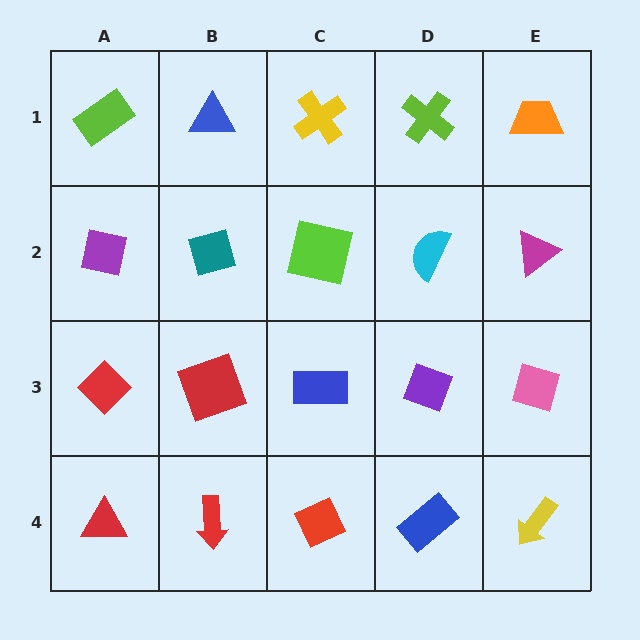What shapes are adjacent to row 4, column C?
A blue rectangle (row 3, column C), a red arrow (row 4, column B), a blue rectangle (row 4, column D).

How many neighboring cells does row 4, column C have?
3.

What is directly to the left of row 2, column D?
A lime square.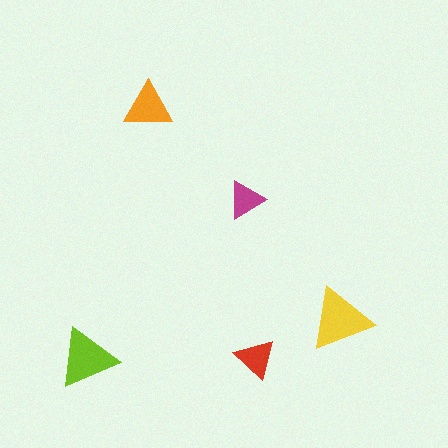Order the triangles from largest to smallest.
the yellow one, the lime one, the orange one, the red one, the magenta one.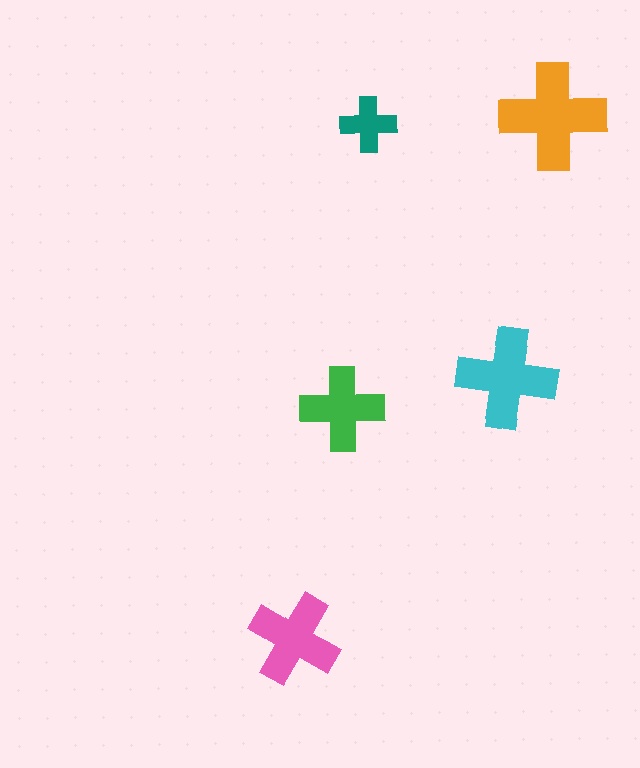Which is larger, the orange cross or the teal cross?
The orange one.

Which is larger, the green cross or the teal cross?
The green one.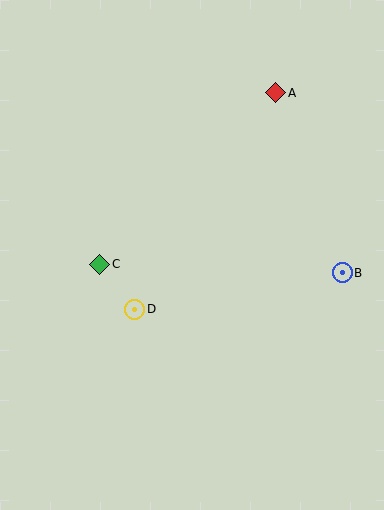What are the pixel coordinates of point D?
Point D is at (135, 309).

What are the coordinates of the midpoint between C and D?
The midpoint between C and D is at (117, 287).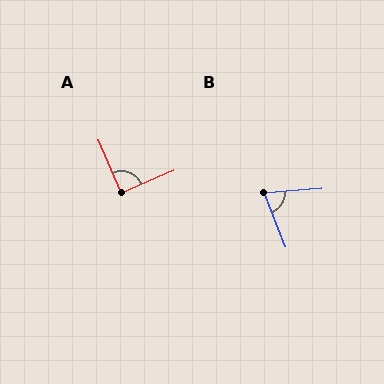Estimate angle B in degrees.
Approximately 73 degrees.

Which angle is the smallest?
B, at approximately 73 degrees.